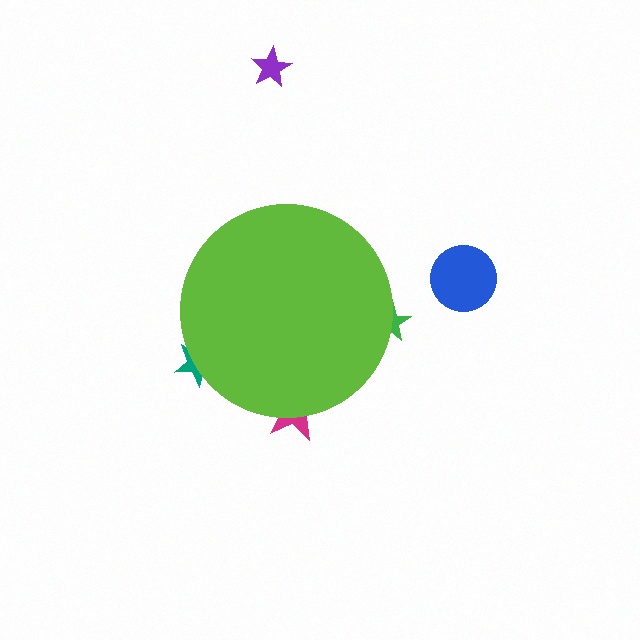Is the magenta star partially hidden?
Yes, the magenta star is partially hidden behind the lime circle.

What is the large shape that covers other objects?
A lime circle.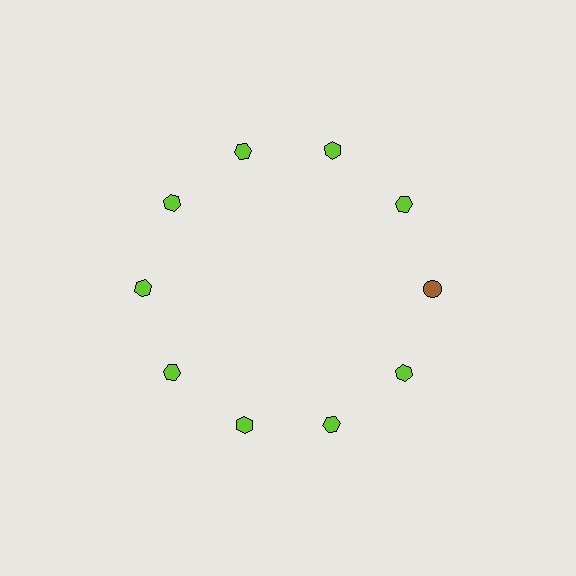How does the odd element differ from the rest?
It differs in both color (brown instead of lime) and shape (circle instead of hexagon).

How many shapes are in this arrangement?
There are 10 shapes arranged in a ring pattern.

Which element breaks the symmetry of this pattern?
The brown circle at roughly the 3 o'clock position breaks the symmetry. All other shapes are lime hexagons.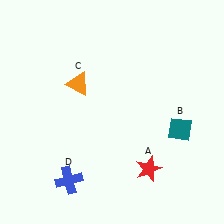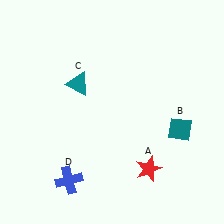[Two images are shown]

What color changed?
The triangle (C) changed from orange in Image 1 to teal in Image 2.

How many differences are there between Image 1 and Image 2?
There is 1 difference between the two images.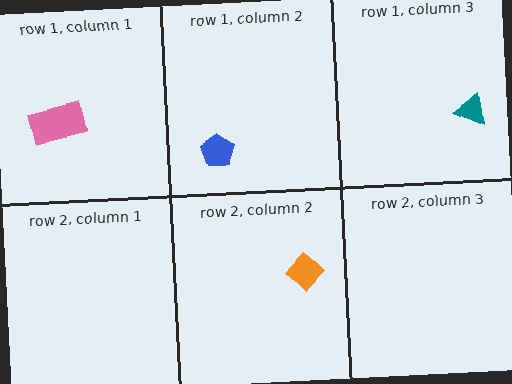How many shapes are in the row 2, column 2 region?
1.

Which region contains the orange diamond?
The row 2, column 2 region.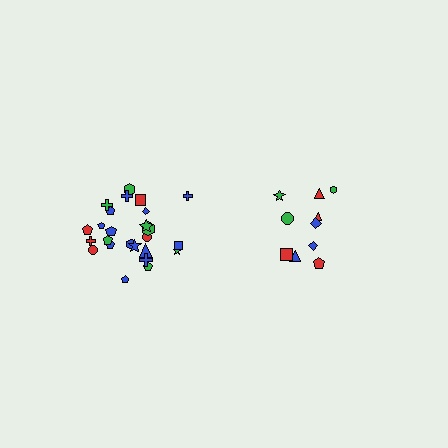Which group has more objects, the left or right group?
The left group.